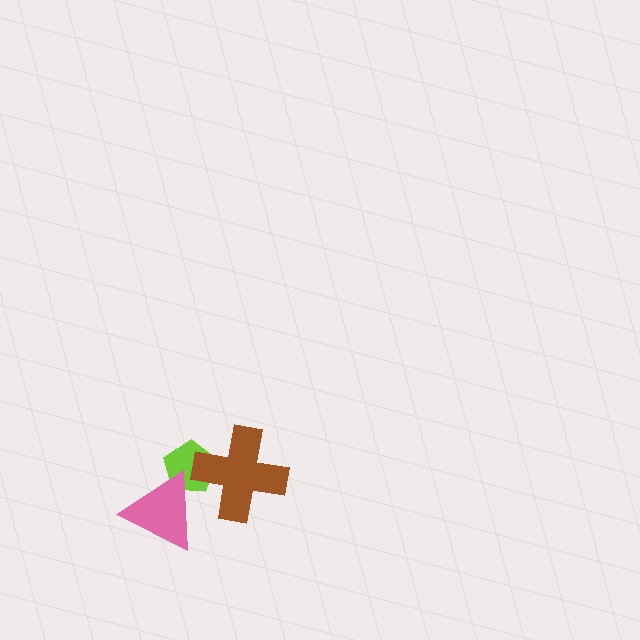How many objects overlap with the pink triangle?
1 object overlaps with the pink triangle.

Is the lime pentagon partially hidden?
Yes, it is partially covered by another shape.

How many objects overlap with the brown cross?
1 object overlaps with the brown cross.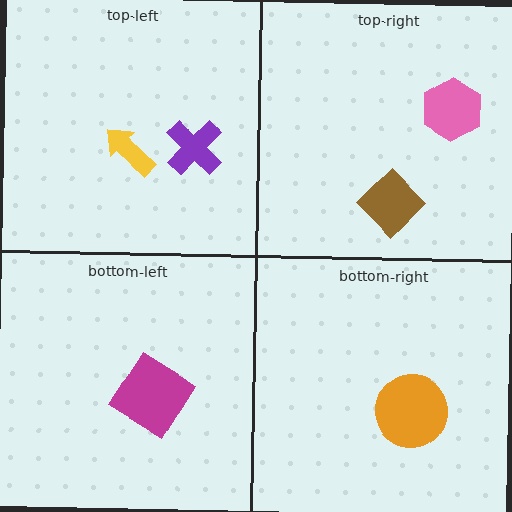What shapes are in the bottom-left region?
The magenta diamond.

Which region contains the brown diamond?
The top-right region.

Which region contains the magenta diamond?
The bottom-left region.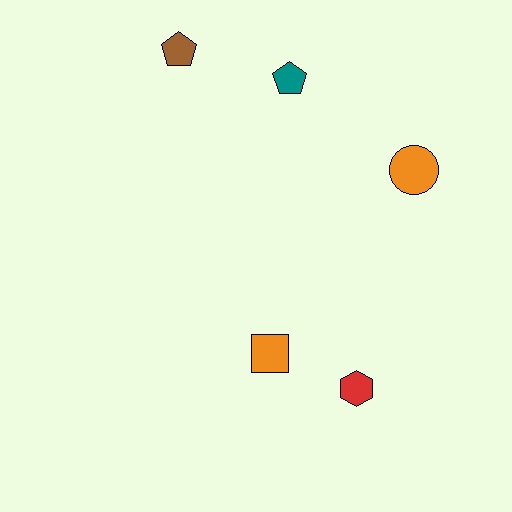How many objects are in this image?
There are 5 objects.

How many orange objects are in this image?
There are 2 orange objects.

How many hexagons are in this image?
There is 1 hexagon.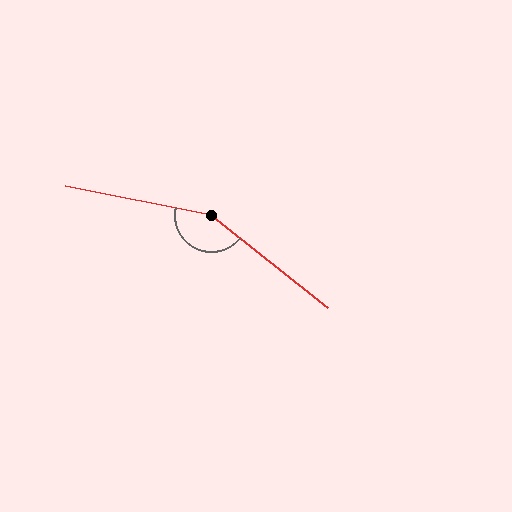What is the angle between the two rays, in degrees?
Approximately 153 degrees.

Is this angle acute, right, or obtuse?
It is obtuse.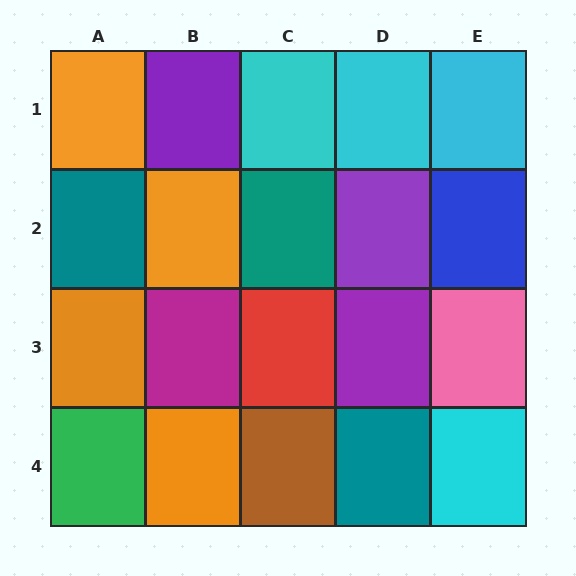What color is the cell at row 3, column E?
Pink.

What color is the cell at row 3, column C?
Red.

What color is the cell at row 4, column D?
Teal.